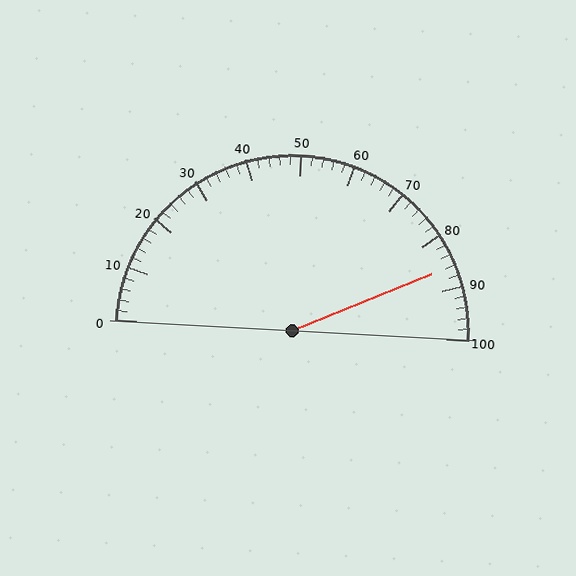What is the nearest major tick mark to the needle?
The nearest major tick mark is 90.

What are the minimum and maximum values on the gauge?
The gauge ranges from 0 to 100.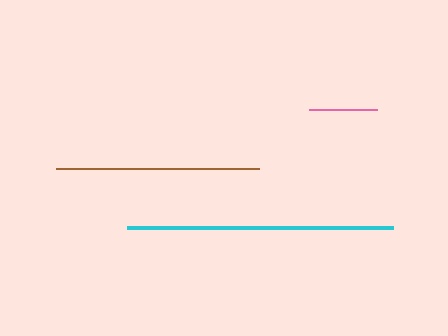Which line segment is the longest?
The cyan line is the longest at approximately 266 pixels.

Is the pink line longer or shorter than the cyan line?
The cyan line is longer than the pink line.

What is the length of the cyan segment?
The cyan segment is approximately 266 pixels long.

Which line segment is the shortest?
The pink line is the shortest at approximately 69 pixels.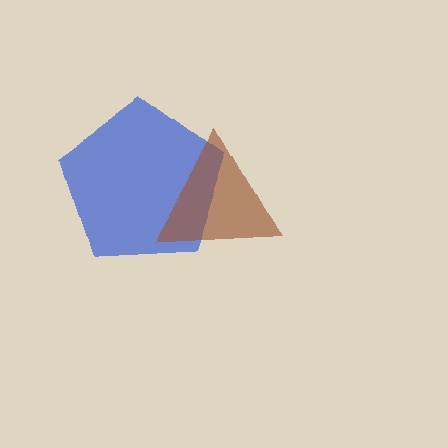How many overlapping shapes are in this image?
There are 2 overlapping shapes in the image.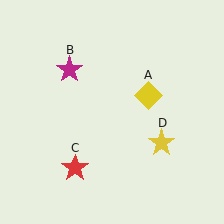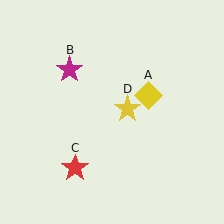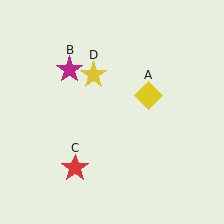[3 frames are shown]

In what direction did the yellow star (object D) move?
The yellow star (object D) moved up and to the left.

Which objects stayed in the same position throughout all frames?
Yellow diamond (object A) and magenta star (object B) and red star (object C) remained stationary.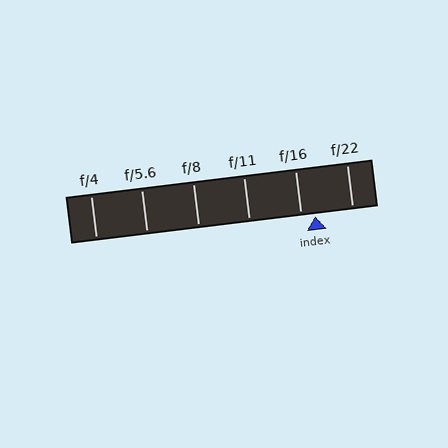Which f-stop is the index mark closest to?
The index mark is closest to f/16.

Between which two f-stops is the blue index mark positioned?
The index mark is between f/16 and f/22.